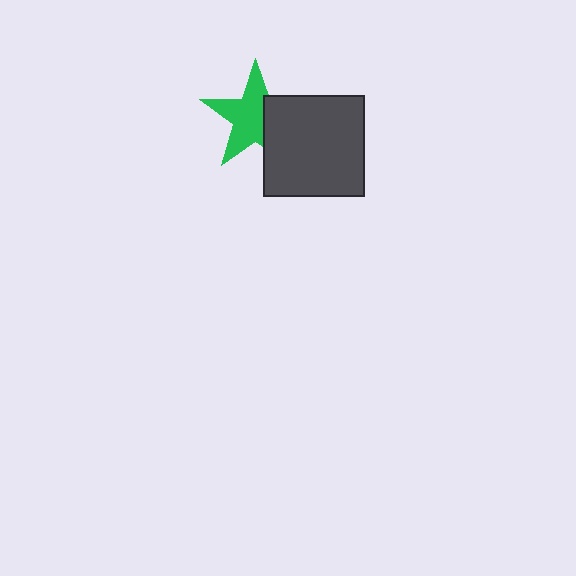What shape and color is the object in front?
The object in front is a dark gray square.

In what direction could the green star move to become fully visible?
The green star could move left. That would shift it out from behind the dark gray square entirely.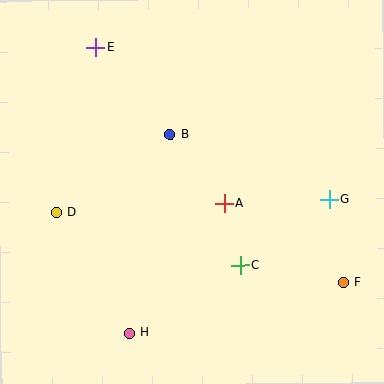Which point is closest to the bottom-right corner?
Point F is closest to the bottom-right corner.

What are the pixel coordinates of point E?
Point E is at (95, 47).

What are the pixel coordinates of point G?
Point G is at (329, 199).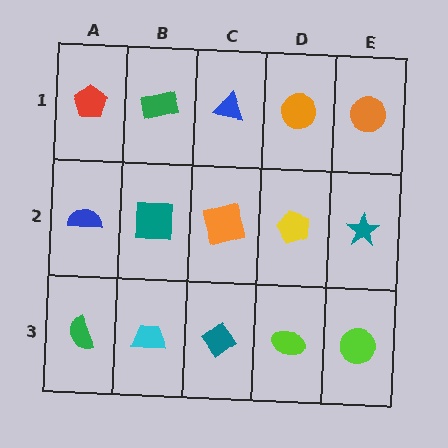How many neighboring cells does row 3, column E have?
2.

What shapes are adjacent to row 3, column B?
A teal square (row 2, column B), a green semicircle (row 3, column A), a teal diamond (row 3, column C).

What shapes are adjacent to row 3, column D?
A yellow pentagon (row 2, column D), a teal diamond (row 3, column C), a lime circle (row 3, column E).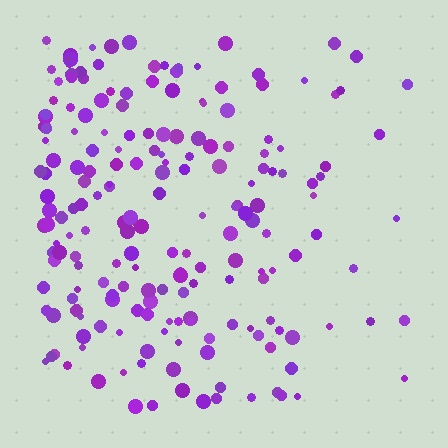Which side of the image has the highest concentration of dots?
The left.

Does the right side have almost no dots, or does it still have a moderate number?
Still a moderate number, just noticeably fewer than the left.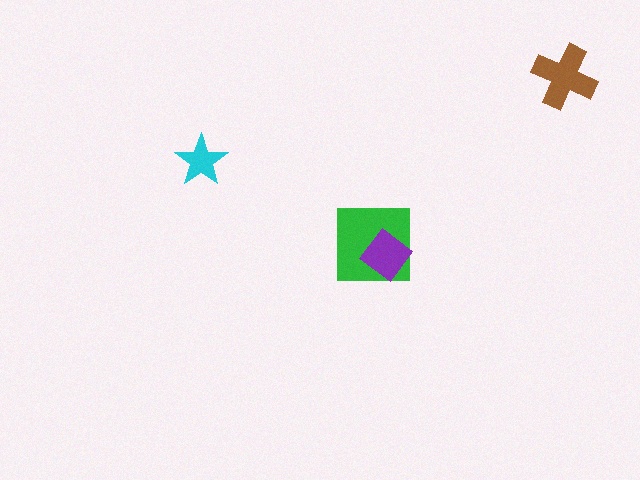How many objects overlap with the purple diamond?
1 object overlaps with the purple diamond.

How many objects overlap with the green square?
1 object overlaps with the green square.